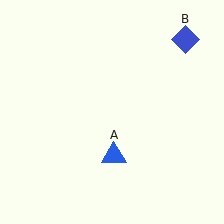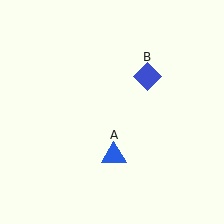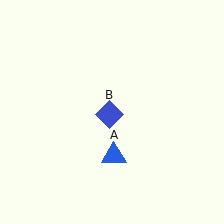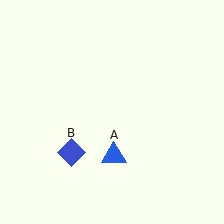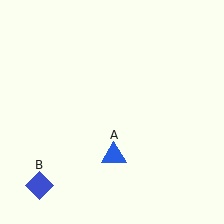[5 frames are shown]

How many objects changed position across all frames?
1 object changed position: blue diamond (object B).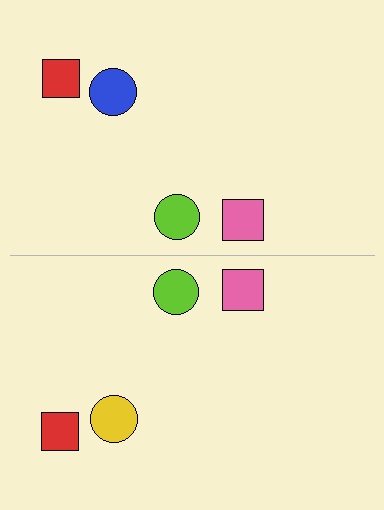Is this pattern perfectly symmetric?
No, the pattern is not perfectly symmetric. The yellow circle on the bottom side breaks the symmetry — its mirror counterpart is blue.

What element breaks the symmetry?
The yellow circle on the bottom side breaks the symmetry — its mirror counterpart is blue.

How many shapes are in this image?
There are 8 shapes in this image.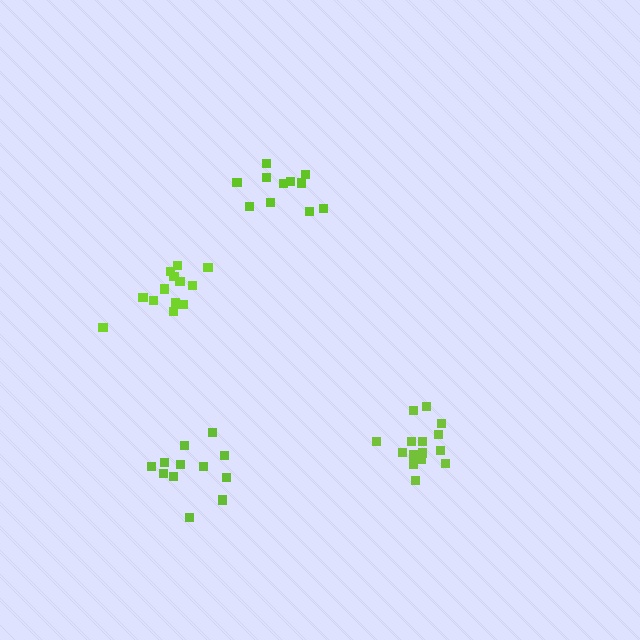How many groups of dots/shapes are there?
There are 4 groups.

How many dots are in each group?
Group 1: 13 dots, Group 2: 12 dots, Group 3: 11 dots, Group 4: 15 dots (51 total).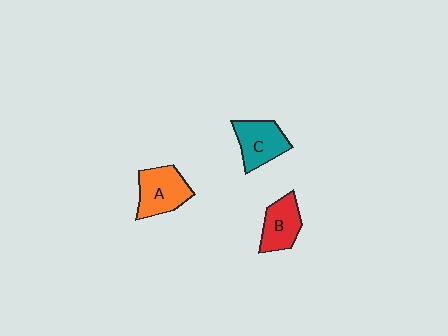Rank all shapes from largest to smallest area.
From largest to smallest: A (orange), C (teal), B (red).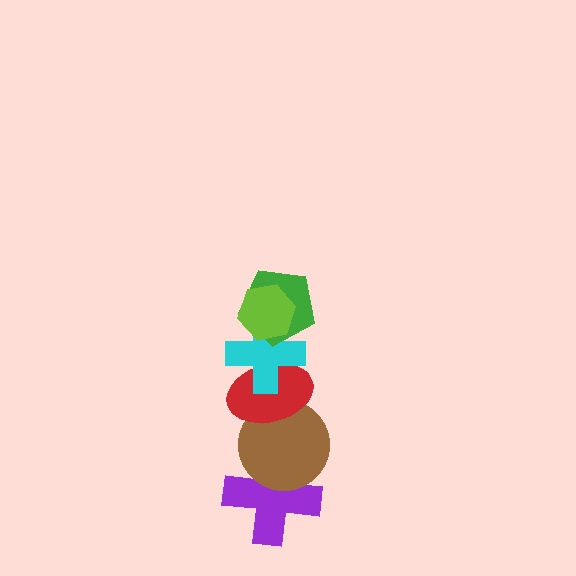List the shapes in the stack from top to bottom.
From top to bottom: the lime hexagon, the green pentagon, the cyan cross, the red ellipse, the brown circle, the purple cross.